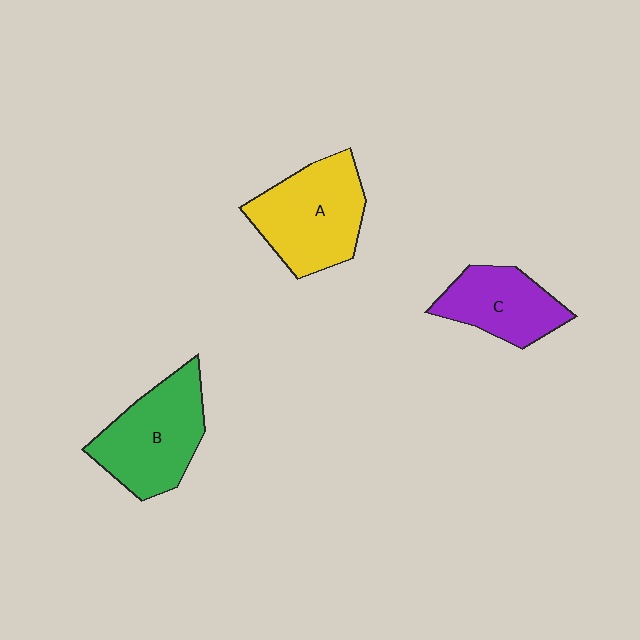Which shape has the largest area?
Shape A (yellow).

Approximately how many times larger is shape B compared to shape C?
Approximately 1.3 times.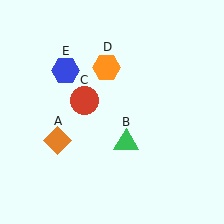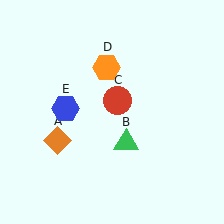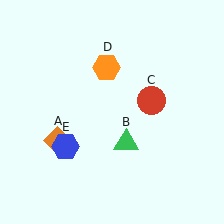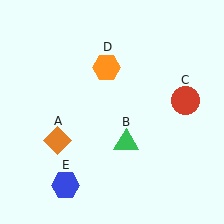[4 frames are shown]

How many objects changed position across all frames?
2 objects changed position: red circle (object C), blue hexagon (object E).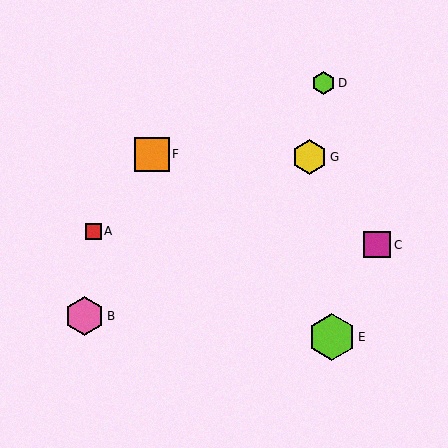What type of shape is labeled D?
Shape D is a lime hexagon.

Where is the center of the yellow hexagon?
The center of the yellow hexagon is at (310, 157).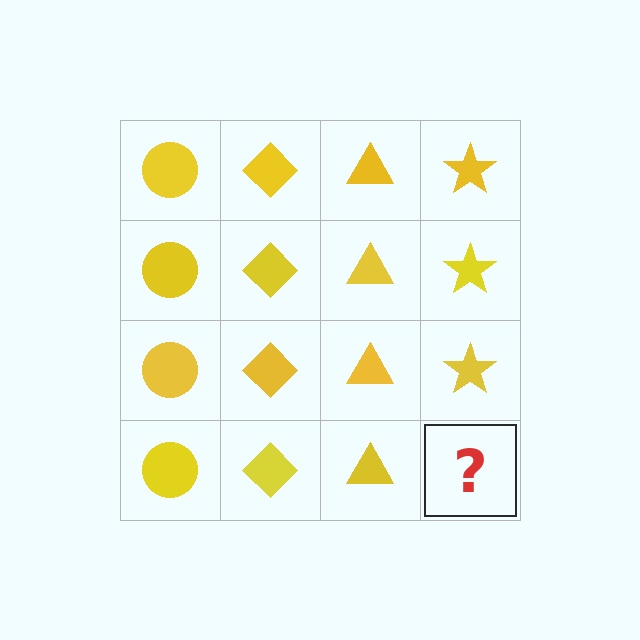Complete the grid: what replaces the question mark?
The question mark should be replaced with a yellow star.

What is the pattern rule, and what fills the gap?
The rule is that each column has a consistent shape. The gap should be filled with a yellow star.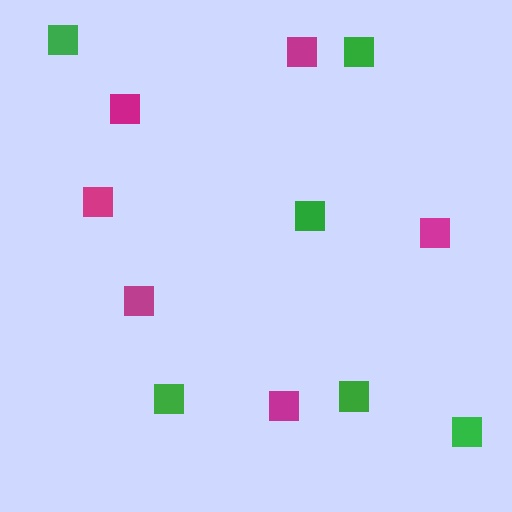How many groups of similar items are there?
There are 2 groups: one group of magenta squares (6) and one group of green squares (6).